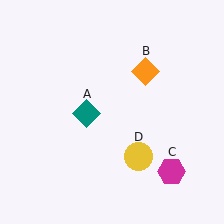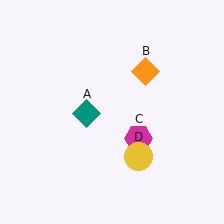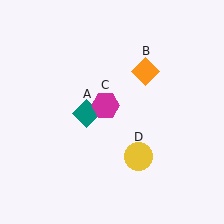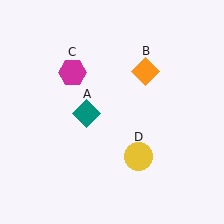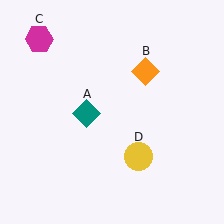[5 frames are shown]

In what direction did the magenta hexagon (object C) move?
The magenta hexagon (object C) moved up and to the left.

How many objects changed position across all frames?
1 object changed position: magenta hexagon (object C).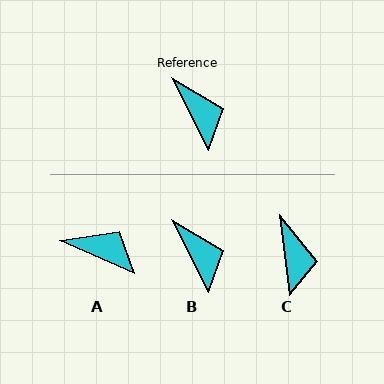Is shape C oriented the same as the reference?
No, it is off by about 21 degrees.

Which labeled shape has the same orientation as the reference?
B.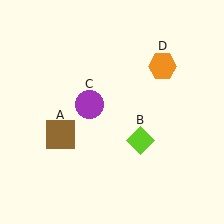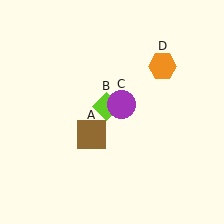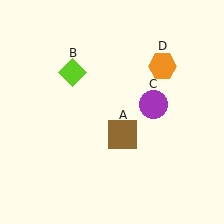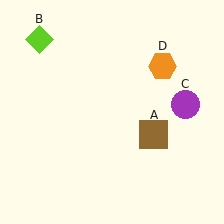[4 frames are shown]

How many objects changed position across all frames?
3 objects changed position: brown square (object A), lime diamond (object B), purple circle (object C).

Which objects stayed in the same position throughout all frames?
Orange hexagon (object D) remained stationary.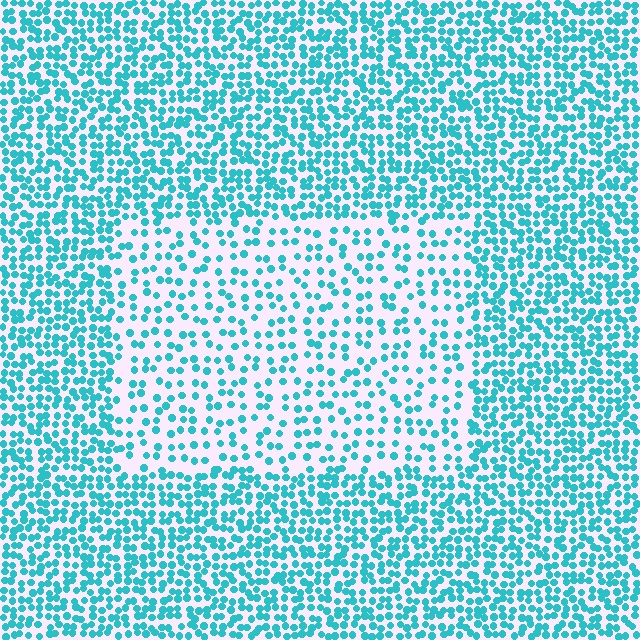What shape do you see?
I see a rectangle.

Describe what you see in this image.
The image contains small cyan elements arranged at two different densities. A rectangle-shaped region is visible where the elements are less densely packed than the surrounding area.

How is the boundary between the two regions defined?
The boundary is defined by a change in element density (approximately 2.1x ratio). All elements are the same color, size, and shape.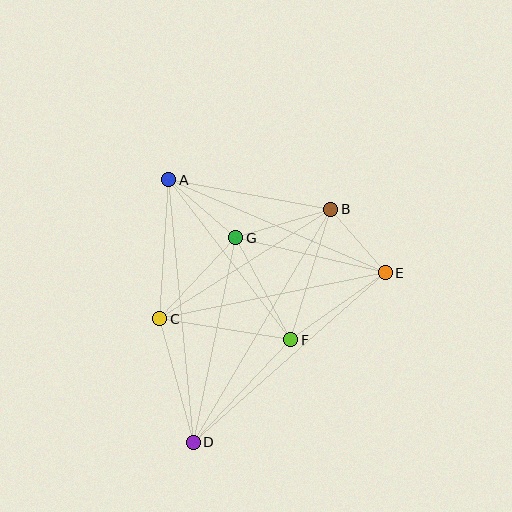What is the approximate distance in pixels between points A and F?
The distance between A and F is approximately 201 pixels.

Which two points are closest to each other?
Points B and E are closest to each other.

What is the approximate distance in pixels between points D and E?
The distance between D and E is approximately 256 pixels.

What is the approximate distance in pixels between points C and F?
The distance between C and F is approximately 133 pixels.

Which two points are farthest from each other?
Points B and D are farthest from each other.